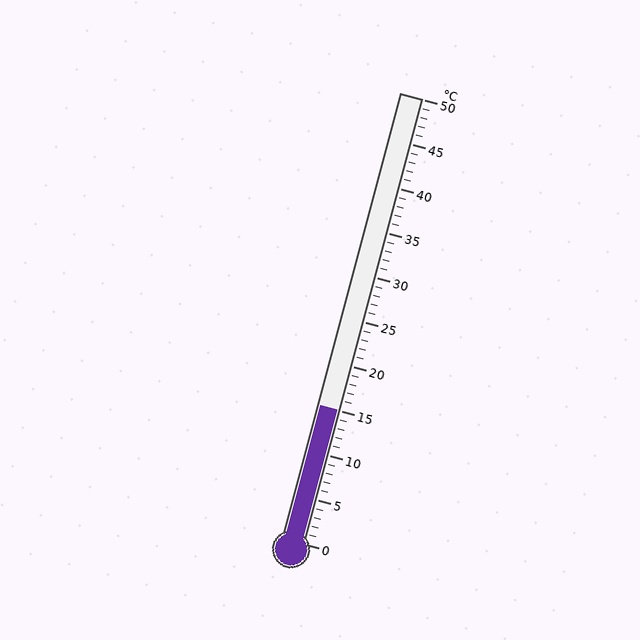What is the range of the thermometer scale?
The thermometer scale ranges from 0°C to 50°C.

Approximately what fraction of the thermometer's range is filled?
The thermometer is filled to approximately 30% of its range.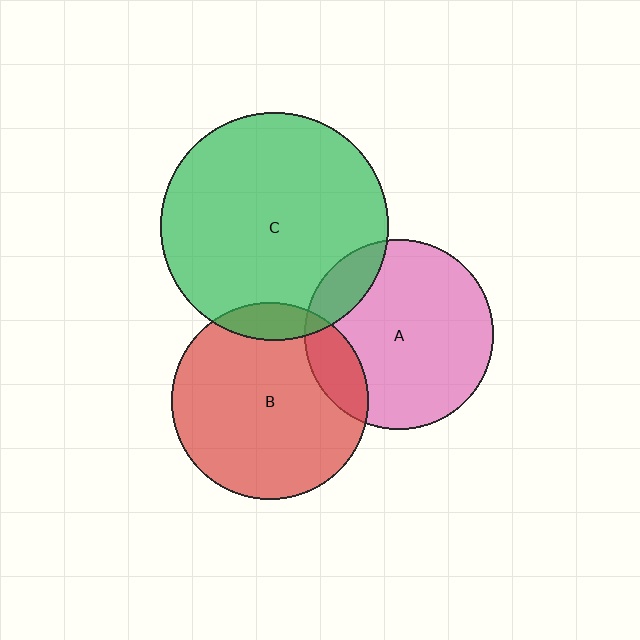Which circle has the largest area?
Circle C (green).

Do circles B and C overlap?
Yes.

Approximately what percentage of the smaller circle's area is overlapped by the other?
Approximately 10%.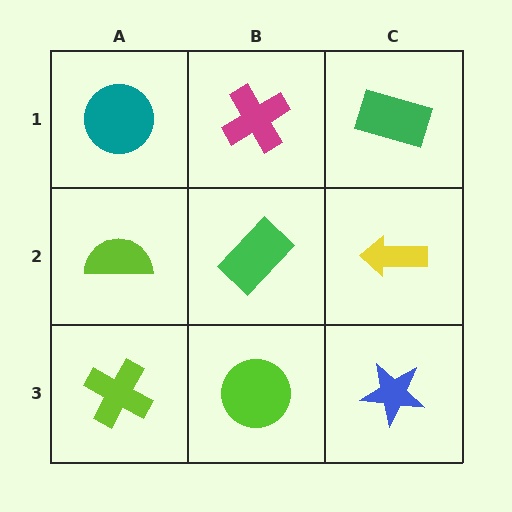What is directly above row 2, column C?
A green rectangle.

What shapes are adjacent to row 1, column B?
A green rectangle (row 2, column B), a teal circle (row 1, column A), a green rectangle (row 1, column C).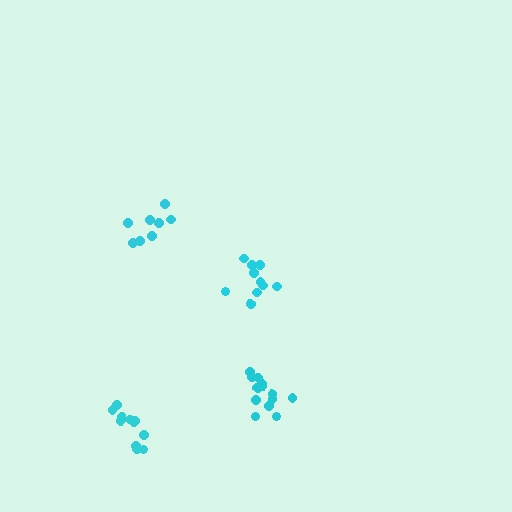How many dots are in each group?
Group 1: 8 dots, Group 2: 10 dots, Group 3: 13 dots, Group 4: 11 dots (42 total).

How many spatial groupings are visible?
There are 4 spatial groupings.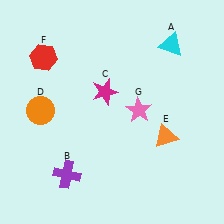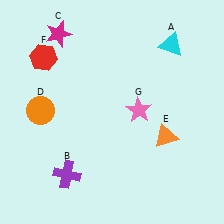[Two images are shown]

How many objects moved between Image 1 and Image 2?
1 object moved between the two images.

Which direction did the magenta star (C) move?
The magenta star (C) moved up.